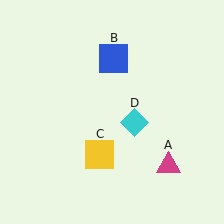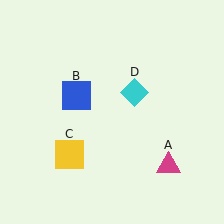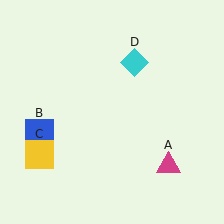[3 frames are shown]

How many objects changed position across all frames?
3 objects changed position: blue square (object B), yellow square (object C), cyan diamond (object D).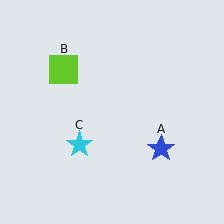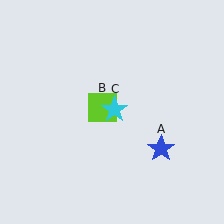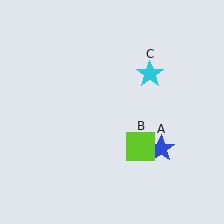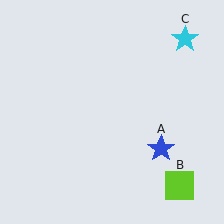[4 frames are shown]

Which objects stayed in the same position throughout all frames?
Blue star (object A) remained stationary.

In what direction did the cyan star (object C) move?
The cyan star (object C) moved up and to the right.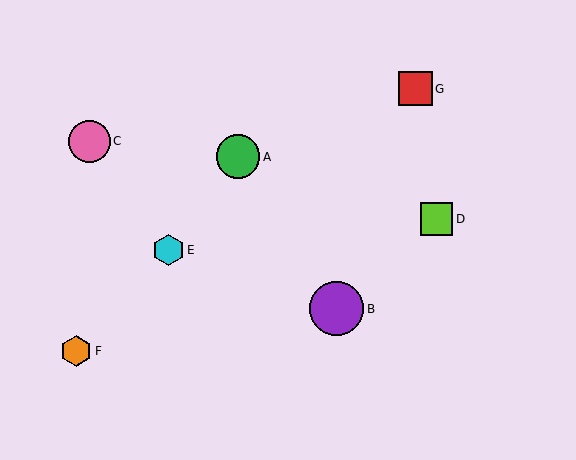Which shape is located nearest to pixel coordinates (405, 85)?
The red square (labeled G) at (415, 89) is nearest to that location.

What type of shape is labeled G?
Shape G is a red square.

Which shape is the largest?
The purple circle (labeled B) is the largest.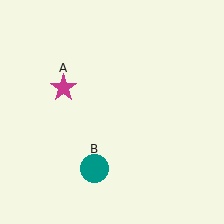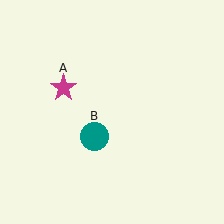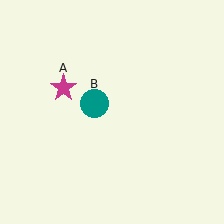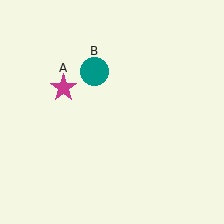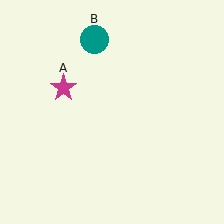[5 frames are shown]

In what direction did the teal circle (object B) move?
The teal circle (object B) moved up.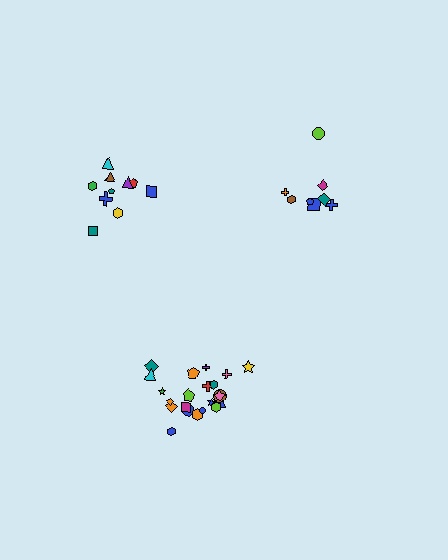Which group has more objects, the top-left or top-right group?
The top-left group.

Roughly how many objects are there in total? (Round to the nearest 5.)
Roughly 40 objects in total.